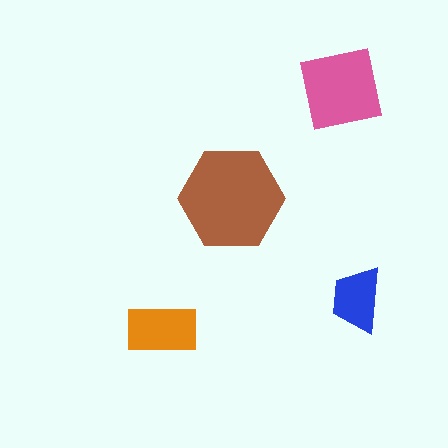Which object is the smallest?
The blue trapezoid.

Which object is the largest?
The brown hexagon.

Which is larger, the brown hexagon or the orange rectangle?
The brown hexagon.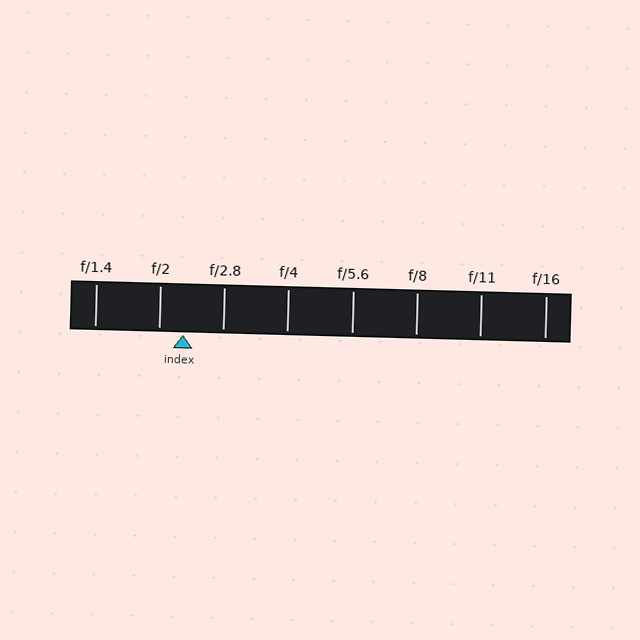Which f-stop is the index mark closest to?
The index mark is closest to f/2.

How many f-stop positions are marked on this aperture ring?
There are 8 f-stop positions marked.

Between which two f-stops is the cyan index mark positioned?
The index mark is between f/2 and f/2.8.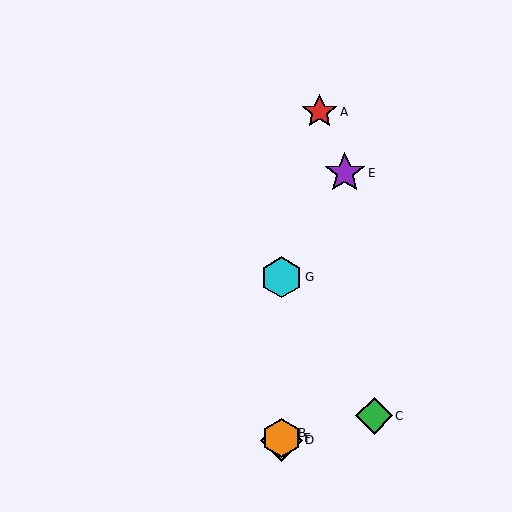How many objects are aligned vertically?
4 objects (B, D, F, G) are aligned vertically.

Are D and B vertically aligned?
Yes, both are at x≈282.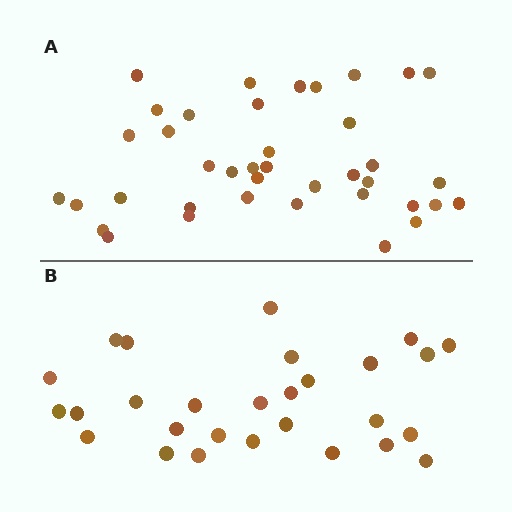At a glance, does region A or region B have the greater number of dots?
Region A (the top region) has more dots.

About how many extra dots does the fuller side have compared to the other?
Region A has roughly 12 or so more dots than region B.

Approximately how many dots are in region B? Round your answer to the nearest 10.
About 30 dots. (The exact count is 28, which rounds to 30.)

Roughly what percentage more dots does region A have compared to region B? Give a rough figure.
About 40% more.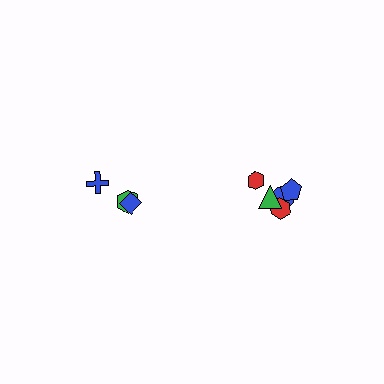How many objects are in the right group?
There are 5 objects.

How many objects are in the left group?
There are 3 objects.